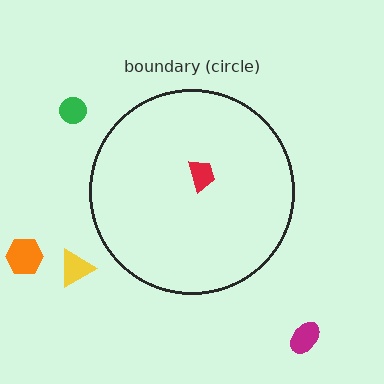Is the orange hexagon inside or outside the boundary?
Outside.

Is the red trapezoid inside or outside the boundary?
Inside.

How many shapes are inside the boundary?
1 inside, 4 outside.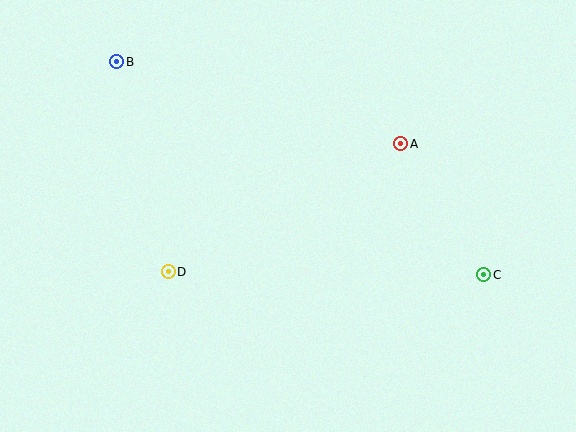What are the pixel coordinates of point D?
Point D is at (168, 272).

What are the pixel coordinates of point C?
Point C is at (484, 275).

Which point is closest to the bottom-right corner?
Point C is closest to the bottom-right corner.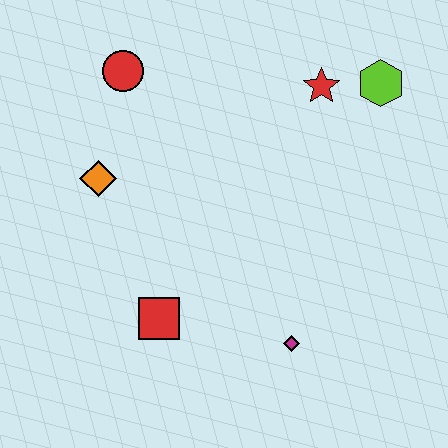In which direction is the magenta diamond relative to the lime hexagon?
The magenta diamond is below the lime hexagon.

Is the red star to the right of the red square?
Yes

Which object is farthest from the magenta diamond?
The red circle is farthest from the magenta diamond.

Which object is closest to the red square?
The magenta diamond is closest to the red square.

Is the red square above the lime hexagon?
No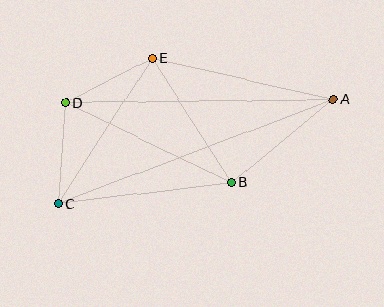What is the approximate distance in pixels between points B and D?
The distance between B and D is approximately 184 pixels.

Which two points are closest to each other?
Points D and E are closest to each other.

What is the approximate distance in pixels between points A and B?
The distance between A and B is approximately 132 pixels.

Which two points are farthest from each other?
Points A and C are farthest from each other.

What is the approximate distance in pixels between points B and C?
The distance between B and C is approximately 175 pixels.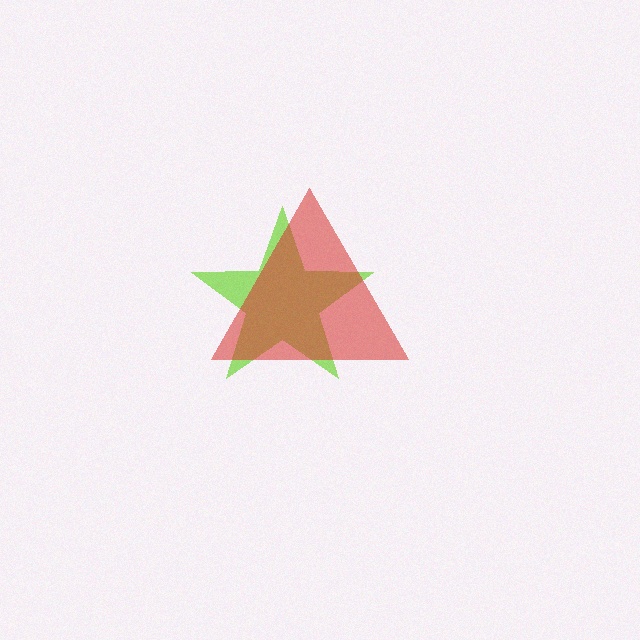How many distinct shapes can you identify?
There are 2 distinct shapes: a lime star, a red triangle.